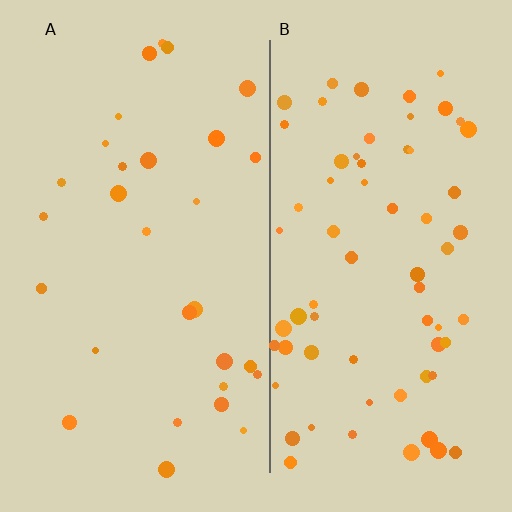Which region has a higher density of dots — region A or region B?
B (the right).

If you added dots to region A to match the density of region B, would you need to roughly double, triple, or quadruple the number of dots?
Approximately double.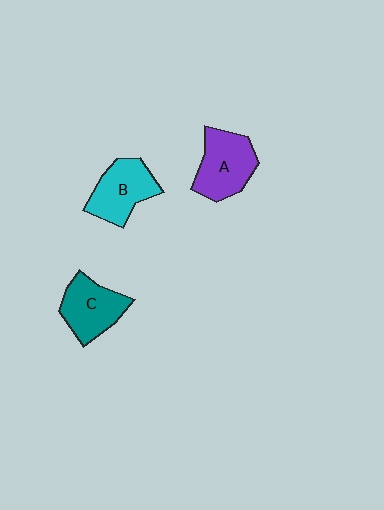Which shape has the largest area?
Shape A (purple).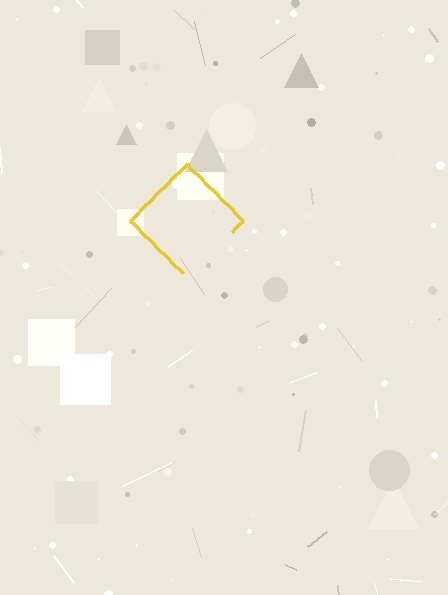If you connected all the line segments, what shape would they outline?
They would outline a diamond.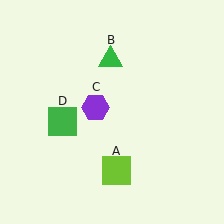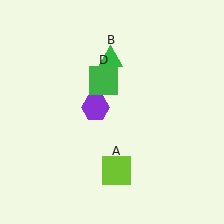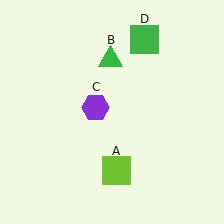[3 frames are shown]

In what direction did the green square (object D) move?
The green square (object D) moved up and to the right.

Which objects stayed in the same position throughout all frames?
Lime square (object A) and green triangle (object B) and purple hexagon (object C) remained stationary.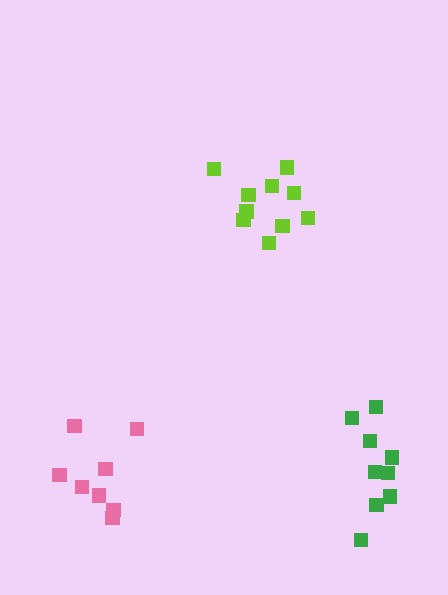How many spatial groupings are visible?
There are 3 spatial groupings.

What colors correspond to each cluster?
The clusters are colored: lime, green, pink.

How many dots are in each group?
Group 1: 10 dots, Group 2: 9 dots, Group 3: 8 dots (27 total).